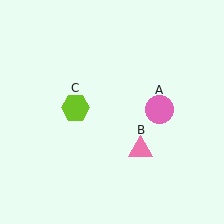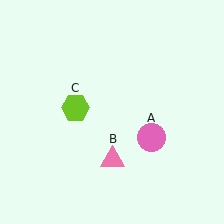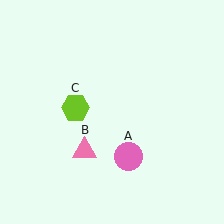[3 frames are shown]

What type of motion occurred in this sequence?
The pink circle (object A), pink triangle (object B) rotated clockwise around the center of the scene.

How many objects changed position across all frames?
2 objects changed position: pink circle (object A), pink triangle (object B).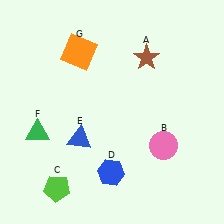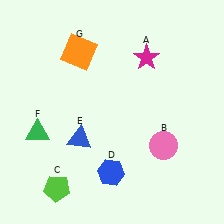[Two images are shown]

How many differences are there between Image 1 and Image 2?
There is 1 difference between the two images.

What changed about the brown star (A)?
In Image 1, A is brown. In Image 2, it changed to magenta.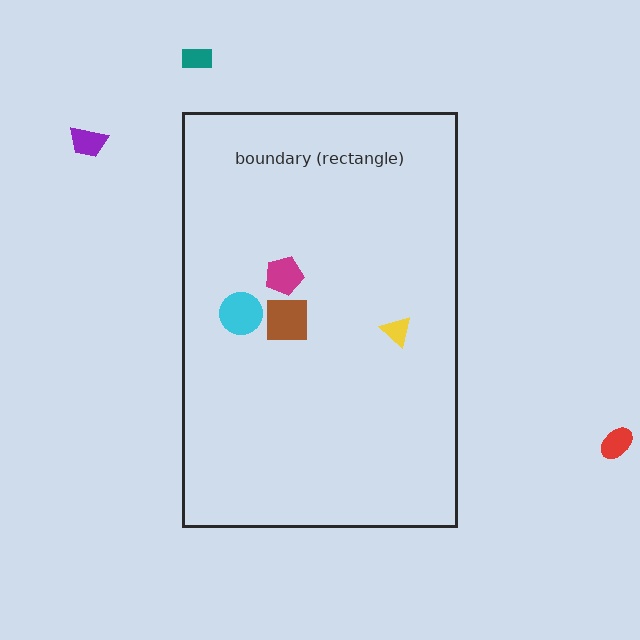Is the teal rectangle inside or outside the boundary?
Outside.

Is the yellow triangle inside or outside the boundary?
Inside.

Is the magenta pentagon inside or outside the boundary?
Inside.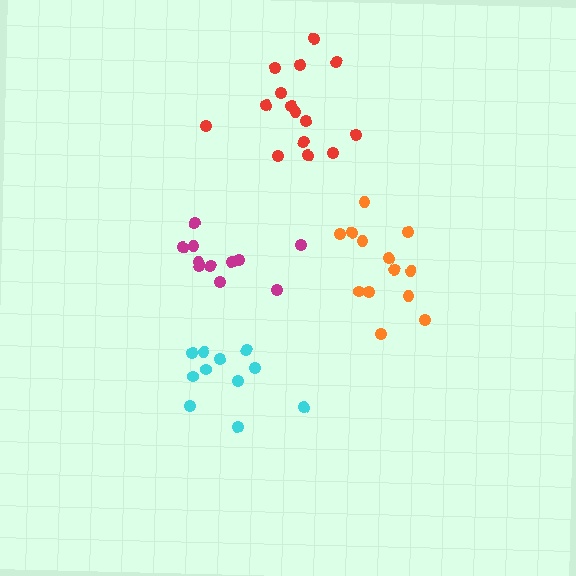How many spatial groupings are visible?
There are 4 spatial groupings.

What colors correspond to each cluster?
The clusters are colored: orange, magenta, red, cyan.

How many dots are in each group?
Group 1: 13 dots, Group 2: 11 dots, Group 3: 15 dots, Group 4: 11 dots (50 total).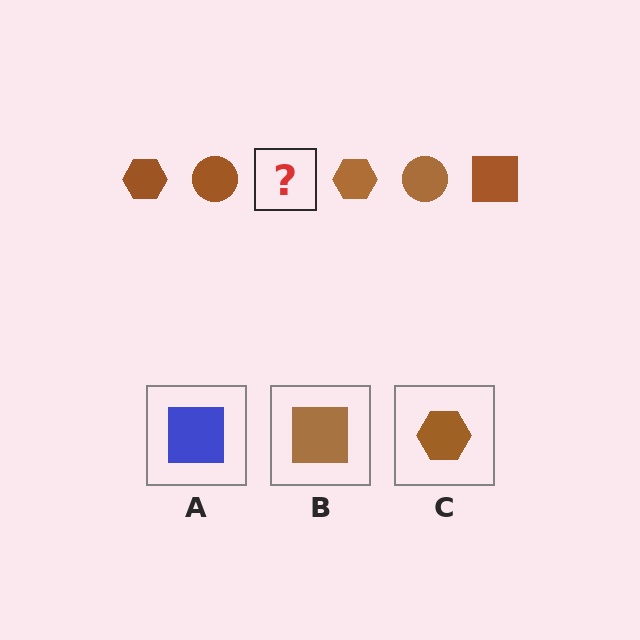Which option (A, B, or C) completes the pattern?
B.